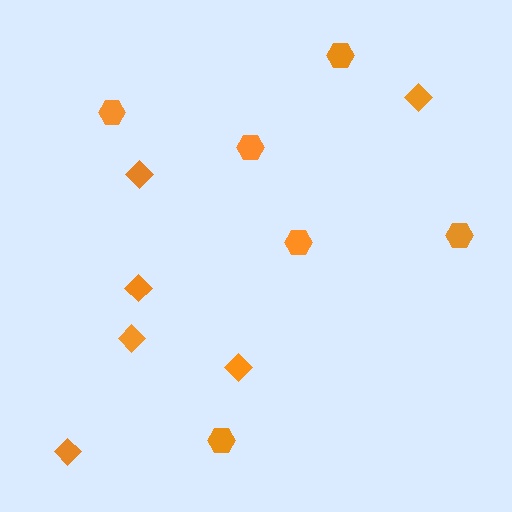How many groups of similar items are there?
There are 2 groups: one group of diamonds (6) and one group of hexagons (6).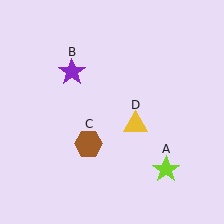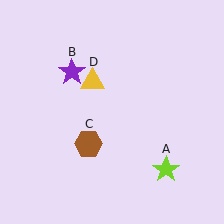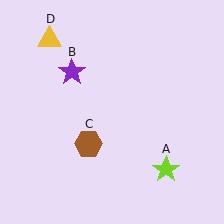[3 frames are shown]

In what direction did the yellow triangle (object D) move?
The yellow triangle (object D) moved up and to the left.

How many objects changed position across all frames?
1 object changed position: yellow triangle (object D).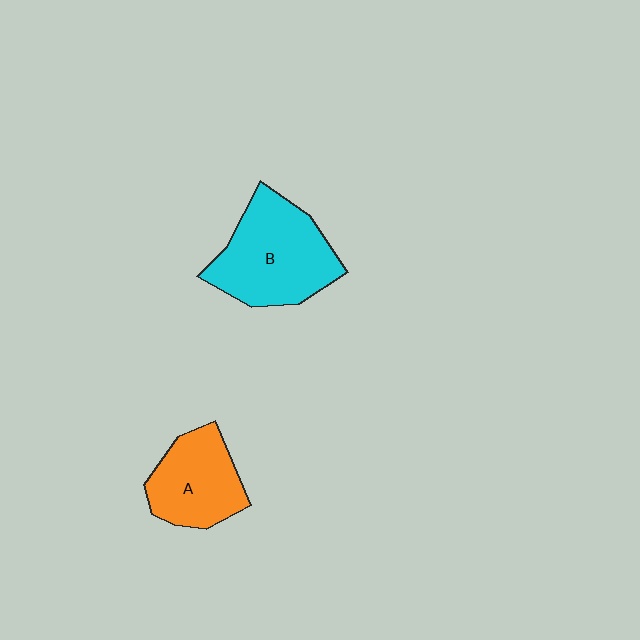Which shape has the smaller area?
Shape A (orange).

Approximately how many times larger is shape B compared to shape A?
Approximately 1.4 times.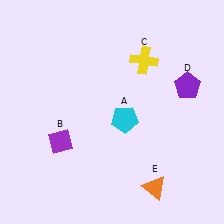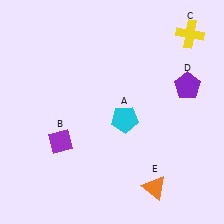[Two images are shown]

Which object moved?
The yellow cross (C) moved right.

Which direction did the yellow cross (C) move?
The yellow cross (C) moved right.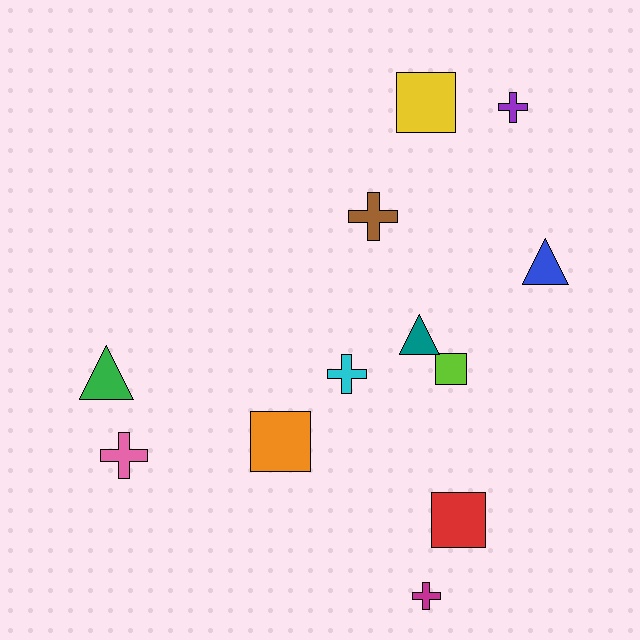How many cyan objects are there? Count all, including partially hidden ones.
There is 1 cyan object.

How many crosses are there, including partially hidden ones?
There are 5 crosses.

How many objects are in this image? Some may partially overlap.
There are 12 objects.